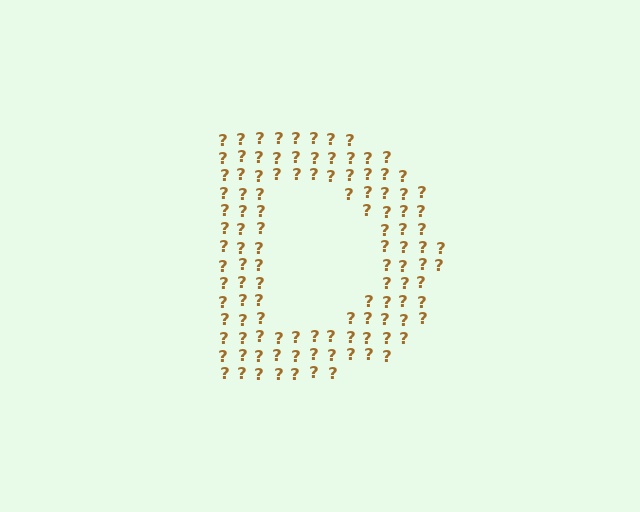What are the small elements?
The small elements are question marks.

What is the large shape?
The large shape is the letter D.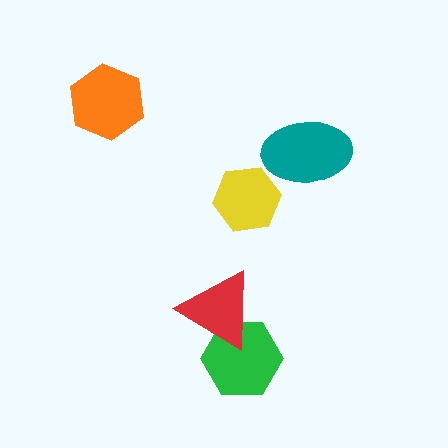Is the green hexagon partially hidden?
Yes, it is partially covered by another shape.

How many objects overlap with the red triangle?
1 object overlaps with the red triangle.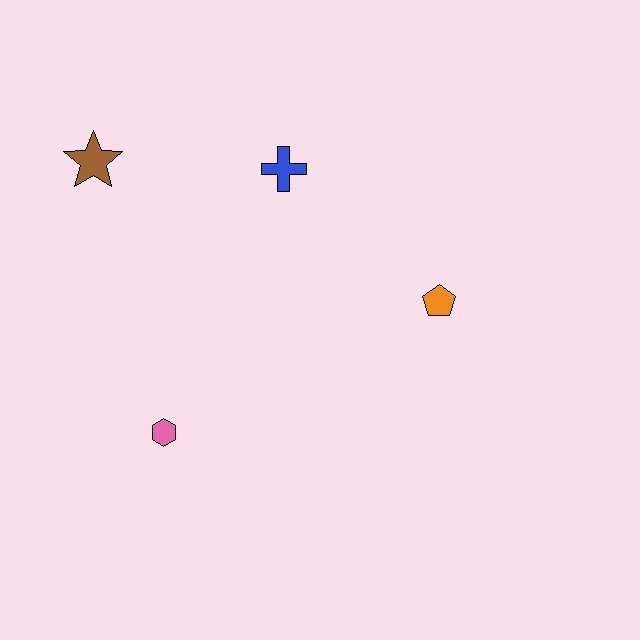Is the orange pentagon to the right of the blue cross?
Yes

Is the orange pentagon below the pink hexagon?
No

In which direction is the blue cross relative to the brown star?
The blue cross is to the right of the brown star.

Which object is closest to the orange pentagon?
The blue cross is closest to the orange pentagon.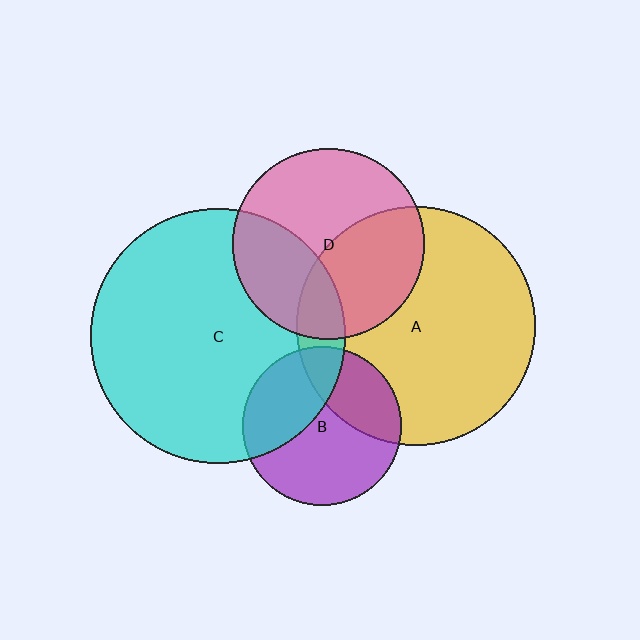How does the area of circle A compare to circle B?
Approximately 2.2 times.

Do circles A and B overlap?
Yes.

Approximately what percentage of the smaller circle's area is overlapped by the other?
Approximately 30%.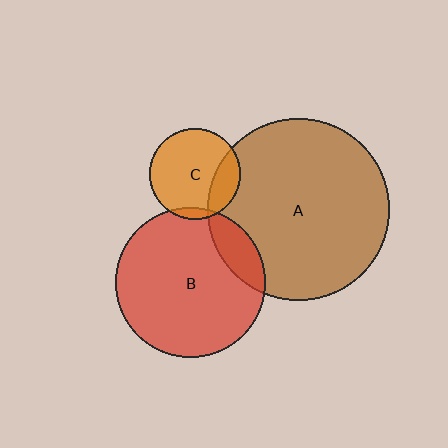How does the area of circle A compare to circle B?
Approximately 1.5 times.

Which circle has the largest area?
Circle A (brown).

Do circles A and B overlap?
Yes.